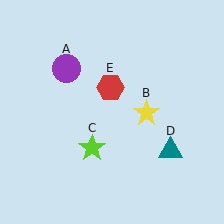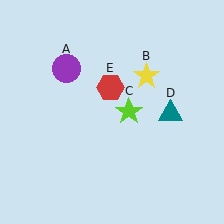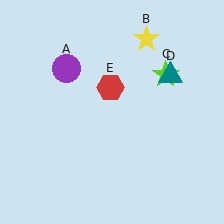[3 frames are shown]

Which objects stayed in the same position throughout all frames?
Purple circle (object A) and red hexagon (object E) remained stationary.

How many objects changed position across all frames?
3 objects changed position: yellow star (object B), lime star (object C), teal triangle (object D).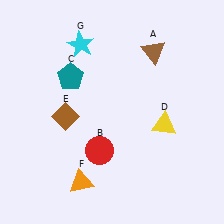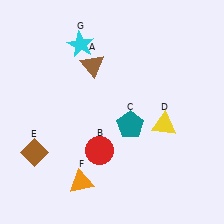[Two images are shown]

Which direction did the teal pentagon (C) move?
The teal pentagon (C) moved right.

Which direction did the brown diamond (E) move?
The brown diamond (E) moved down.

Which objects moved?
The objects that moved are: the brown triangle (A), the teal pentagon (C), the brown diamond (E).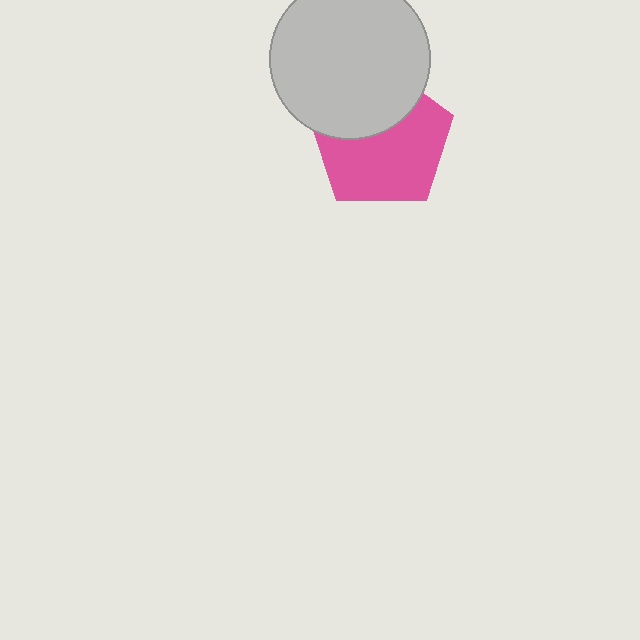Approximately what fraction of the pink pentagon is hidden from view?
Roughly 37% of the pink pentagon is hidden behind the light gray circle.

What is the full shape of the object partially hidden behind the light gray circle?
The partially hidden object is a pink pentagon.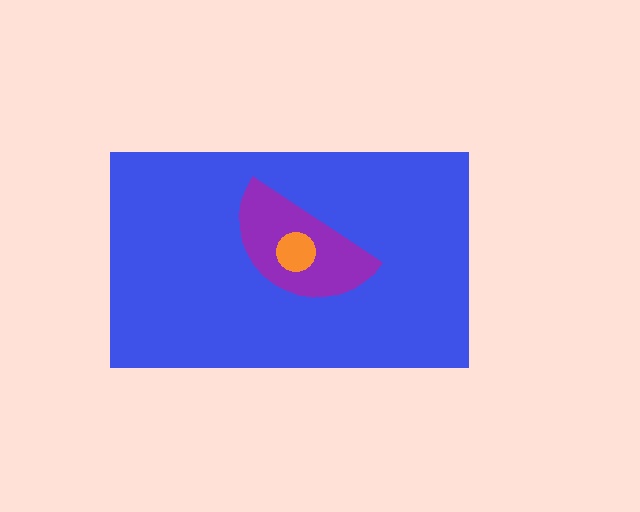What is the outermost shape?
The blue rectangle.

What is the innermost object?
The orange circle.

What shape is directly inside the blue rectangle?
The purple semicircle.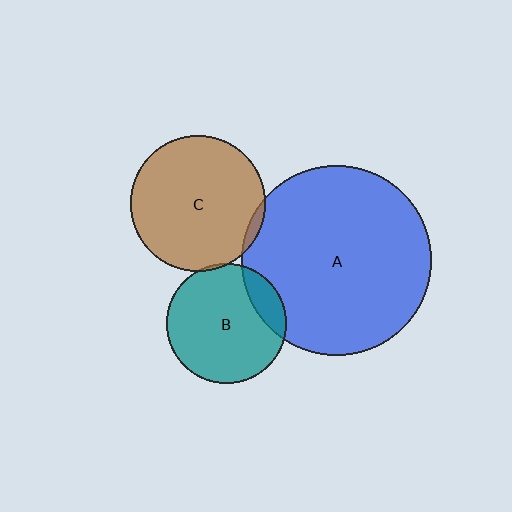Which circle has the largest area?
Circle A (blue).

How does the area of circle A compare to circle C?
Approximately 2.0 times.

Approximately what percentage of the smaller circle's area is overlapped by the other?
Approximately 5%.